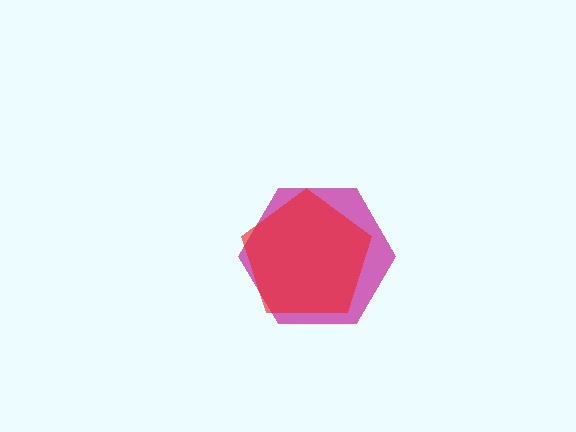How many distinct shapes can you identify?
There are 2 distinct shapes: a magenta hexagon, a red pentagon.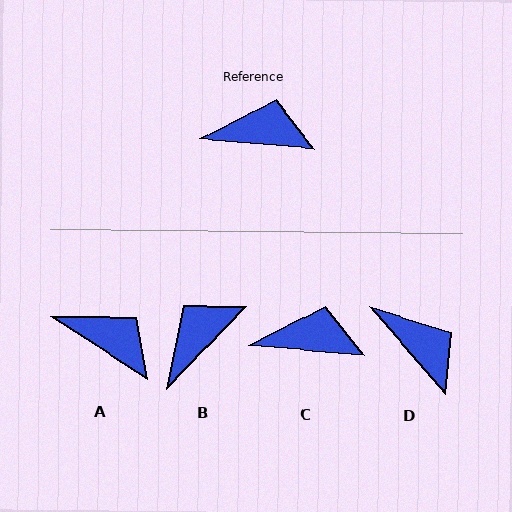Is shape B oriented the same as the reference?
No, it is off by about 51 degrees.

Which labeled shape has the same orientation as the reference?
C.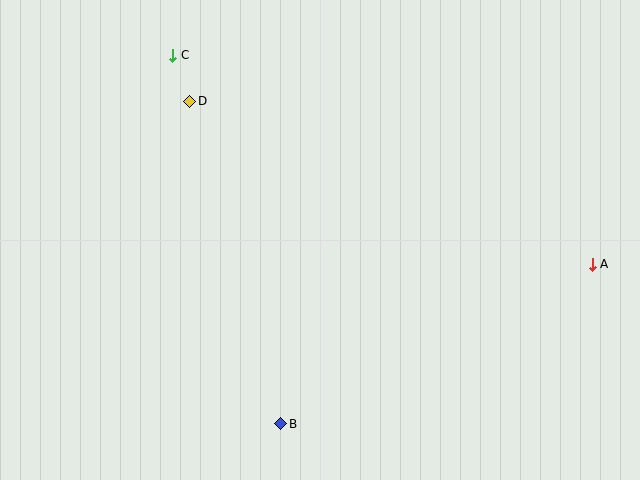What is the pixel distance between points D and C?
The distance between D and C is 49 pixels.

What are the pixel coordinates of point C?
Point C is at (173, 55).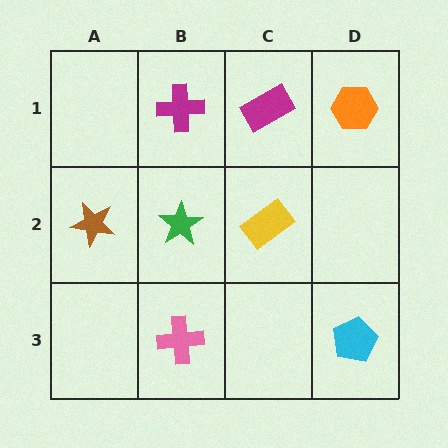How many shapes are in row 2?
3 shapes.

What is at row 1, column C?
A magenta rectangle.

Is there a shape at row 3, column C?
No, that cell is empty.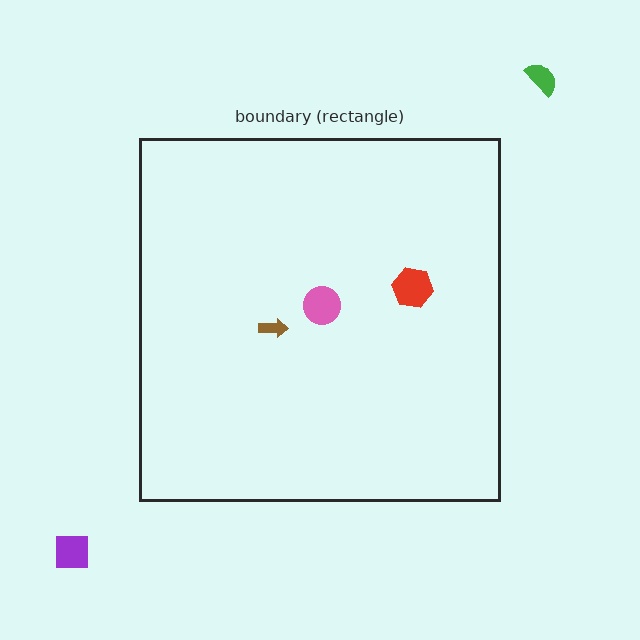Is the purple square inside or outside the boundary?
Outside.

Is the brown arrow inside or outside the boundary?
Inside.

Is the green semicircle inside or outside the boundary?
Outside.